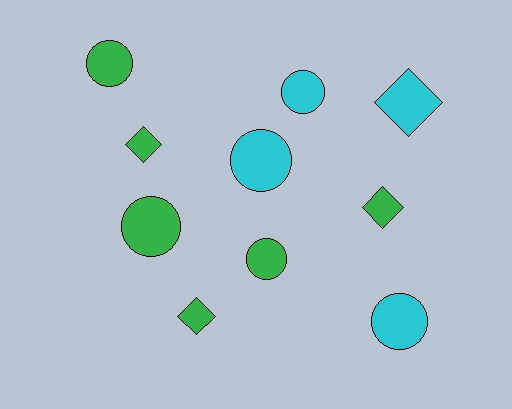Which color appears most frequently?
Green, with 6 objects.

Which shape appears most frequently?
Circle, with 6 objects.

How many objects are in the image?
There are 10 objects.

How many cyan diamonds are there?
There is 1 cyan diamond.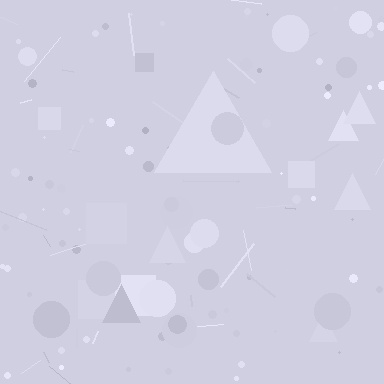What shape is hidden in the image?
A triangle is hidden in the image.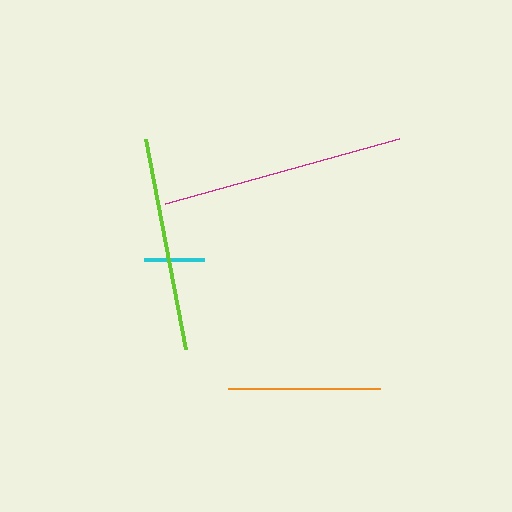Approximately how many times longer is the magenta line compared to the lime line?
The magenta line is approximately 1.1 times the length of the lime line.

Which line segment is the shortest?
The cyan line is the shortest at approximately 60 pixels.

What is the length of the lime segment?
The lime segment is approximately 213 pixels long.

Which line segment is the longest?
The magenta line is the longest at approximately 243 pixels.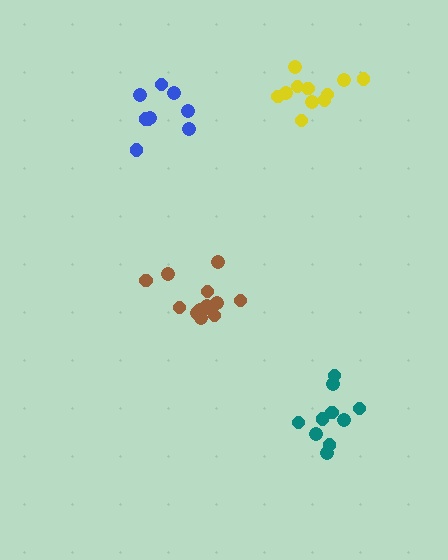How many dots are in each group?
Group 1: 13 dots, Group 2: 11 dots, Group 3: 10 dots, Group 4: 9 dots (43 total).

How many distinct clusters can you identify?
There are 4 distinct clusters.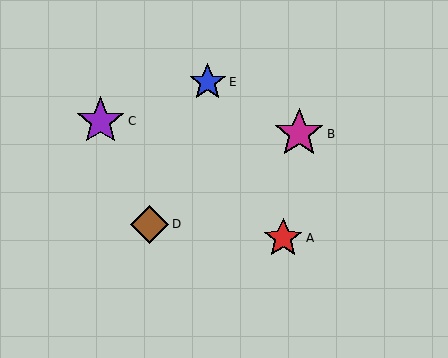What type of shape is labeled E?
Shape E is a blue star.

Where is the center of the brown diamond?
The center of the brown diamond is at (150, 224).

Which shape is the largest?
The magenta star (labeled B) is the largest.